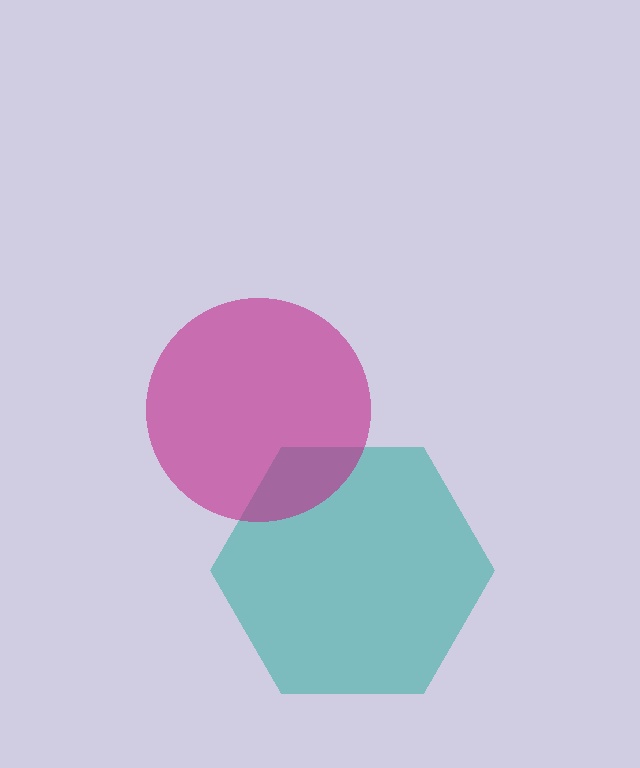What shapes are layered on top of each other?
The layered shapes are: a teal hexagon, a magenta circle.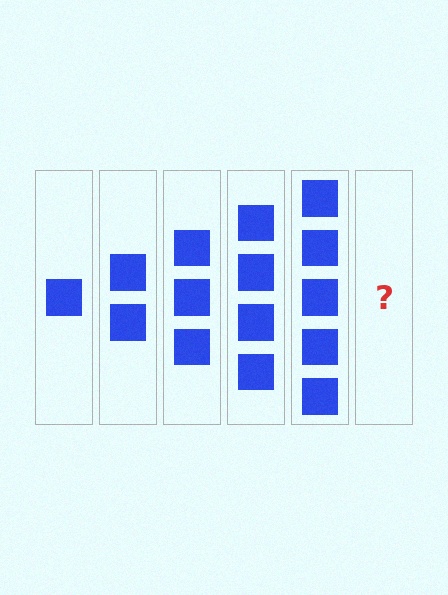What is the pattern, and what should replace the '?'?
The pattern is that each step adds one more square. The '?' should be 6 squares.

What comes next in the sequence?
The next element should be 6 squares.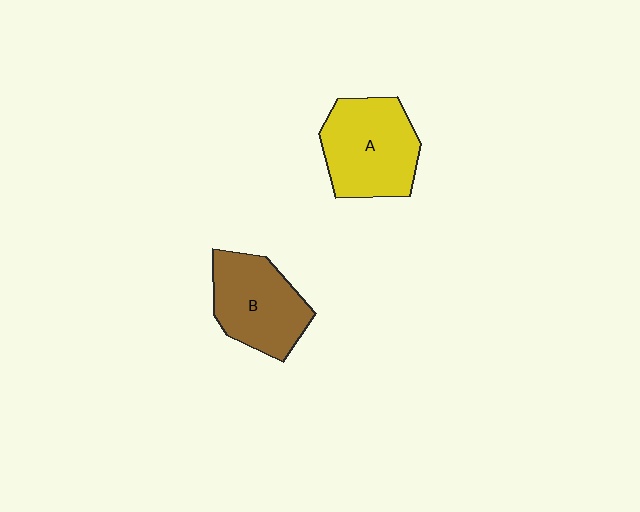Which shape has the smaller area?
Shape B (brown).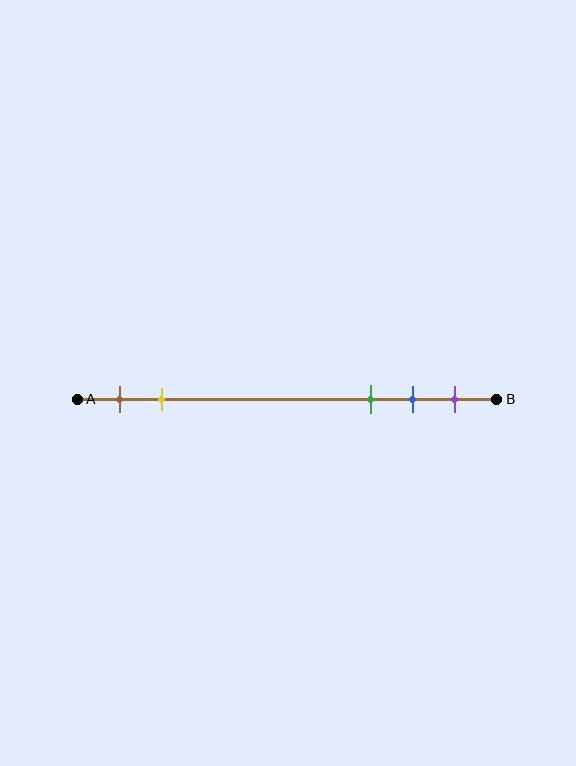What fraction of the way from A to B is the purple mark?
The purple mark is approximately 90% (0.9) of the way from A to B.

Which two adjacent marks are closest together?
The blue and purple marks are the closest adjacent pair.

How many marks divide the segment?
There are 5 marks dividing the segment.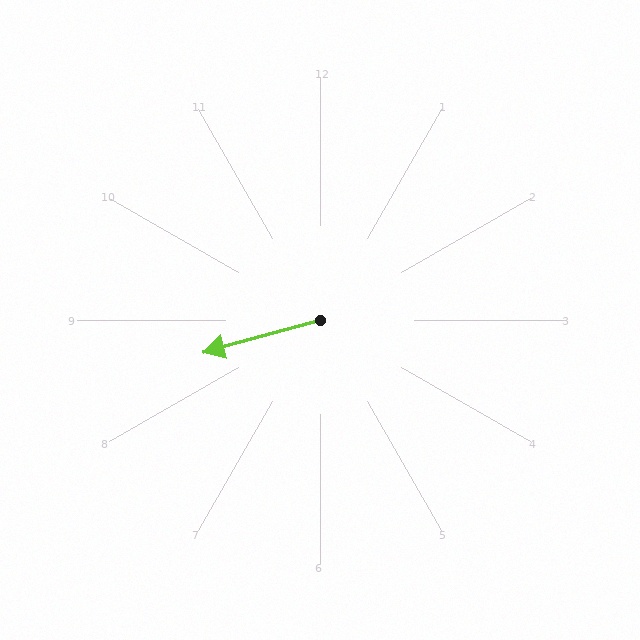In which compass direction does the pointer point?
West.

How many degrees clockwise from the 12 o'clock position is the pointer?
Approximately 255 degrees.